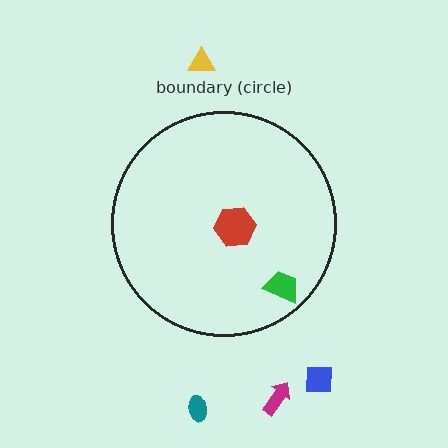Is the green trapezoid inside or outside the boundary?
Inside.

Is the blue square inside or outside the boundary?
Outside.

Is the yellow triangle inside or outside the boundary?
Outside.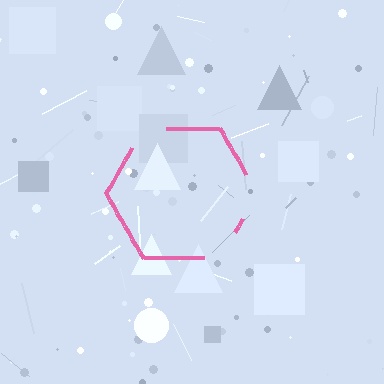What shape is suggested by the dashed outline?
The dashed outline suggests a hexagon.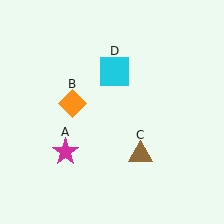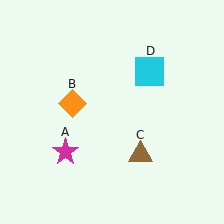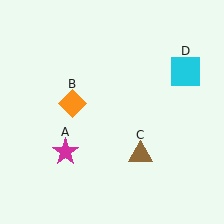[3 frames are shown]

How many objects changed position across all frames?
1 object changed position: cyan square (object D).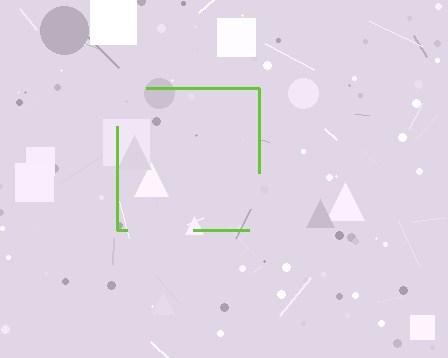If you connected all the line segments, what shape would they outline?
They would outline a square.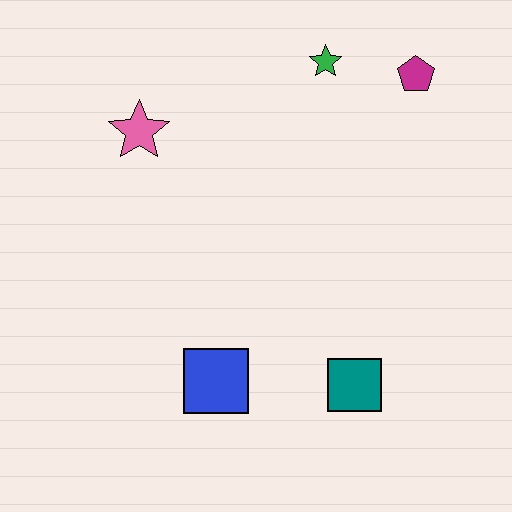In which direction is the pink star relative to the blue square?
The pink star is above the blue square.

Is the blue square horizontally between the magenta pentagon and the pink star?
Yes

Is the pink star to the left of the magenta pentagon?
Yes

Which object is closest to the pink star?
The green star is closest to the pink star.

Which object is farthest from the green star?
The blue square is farthest from the green star.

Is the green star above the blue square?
Yes